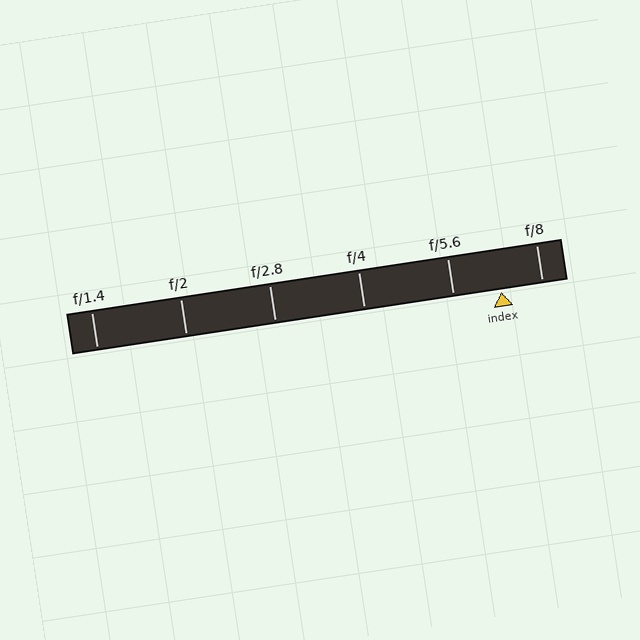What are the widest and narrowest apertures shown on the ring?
The widest aperture shown is f/1.4 and the narrowest is f/8.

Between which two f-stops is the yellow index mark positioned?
The index mark is between f/5.6 and f/8.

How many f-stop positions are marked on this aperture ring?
There are 6 f-stop positions marked.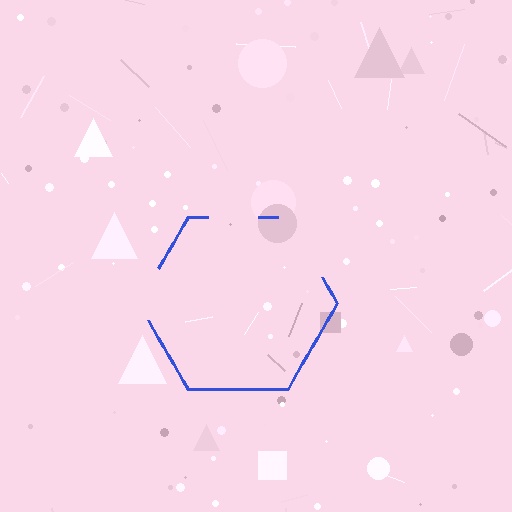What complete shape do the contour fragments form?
The contour fragments form a hexagon.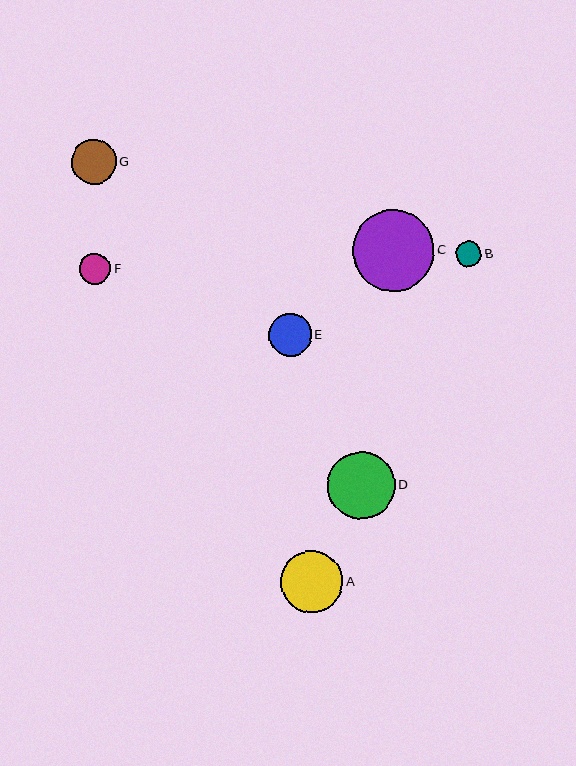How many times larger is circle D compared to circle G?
Circle D is approximately 1.5 times the size of circle G.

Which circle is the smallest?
Circle B is the smallest with a size of approximately 26 pixels.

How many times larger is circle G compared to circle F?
Circle G is approximately 1.4 times the size of circle F.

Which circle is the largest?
Circle C is the largest with a size of approximately 82 pixels.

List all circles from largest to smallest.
From largest to smallest: C, D, A, G, E, F, B.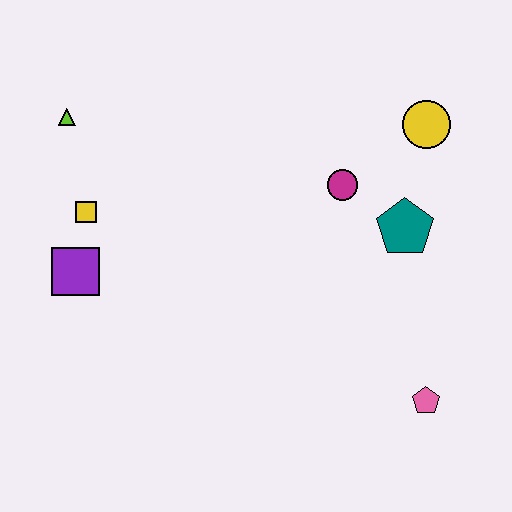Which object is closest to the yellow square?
The purple square is closest to the yellow square.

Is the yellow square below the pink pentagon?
No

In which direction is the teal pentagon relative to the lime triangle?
The teal pentagon is to the right of the lime triangle.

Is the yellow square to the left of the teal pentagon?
Yes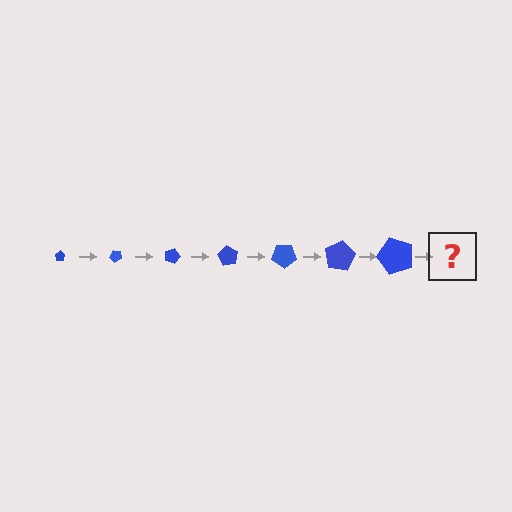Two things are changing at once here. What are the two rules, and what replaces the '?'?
The two rules are that the pentagon grows larger each step and it rotates 45 degrees each step. The '?' should be a pentagon, larger than the previous one and rotated 315 degrees from the start.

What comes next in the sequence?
The next element should be a pentagon, larger than the previous one and rotated 315 degrees from the start.